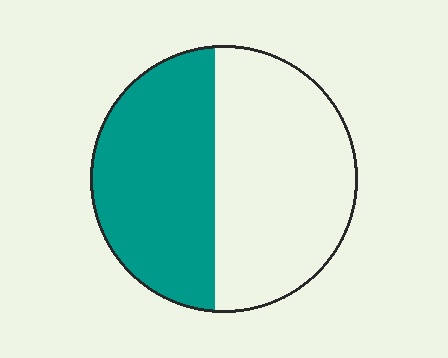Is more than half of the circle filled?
No.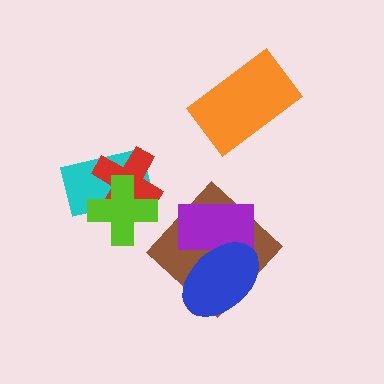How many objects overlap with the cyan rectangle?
2 objects overlap with the cyan rectangle.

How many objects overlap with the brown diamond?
2 objects overlap with the brown diamond.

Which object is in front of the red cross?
The lime cross is in front of the red cross.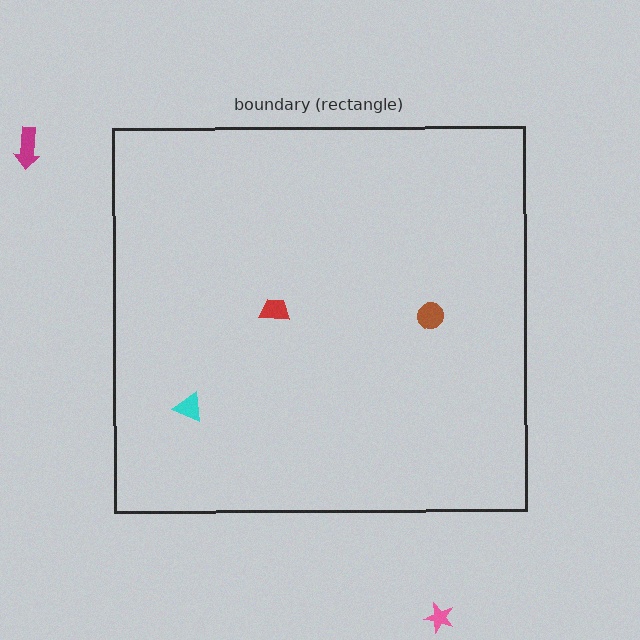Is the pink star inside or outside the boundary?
Outside.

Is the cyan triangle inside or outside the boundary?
Inside.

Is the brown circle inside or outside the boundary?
Inside.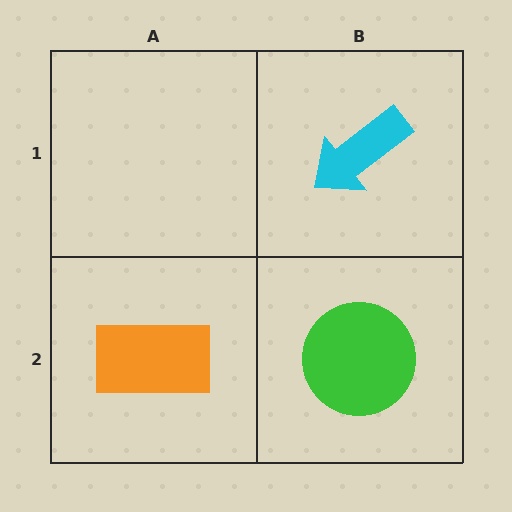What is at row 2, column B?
A green circle.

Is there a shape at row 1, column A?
No, that cell is empty.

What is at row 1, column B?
A cyan arrow.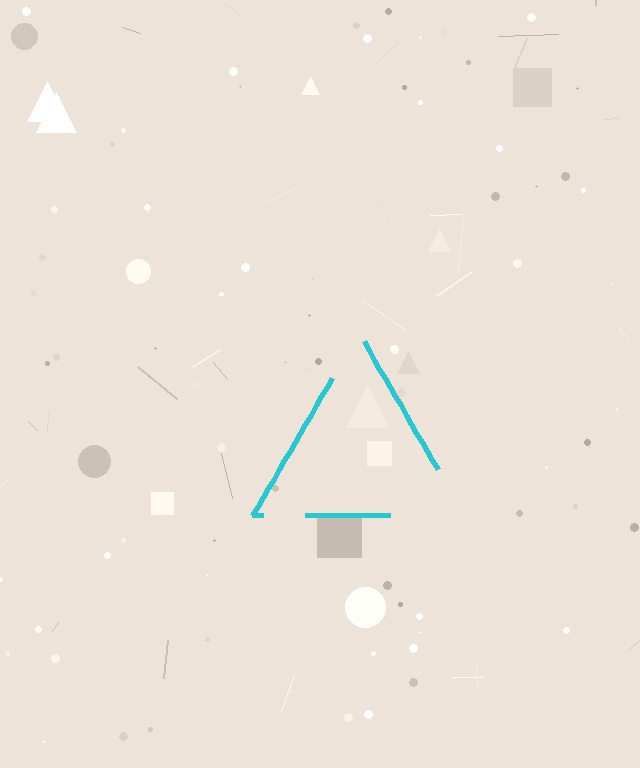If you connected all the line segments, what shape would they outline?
They would outline a triangle.